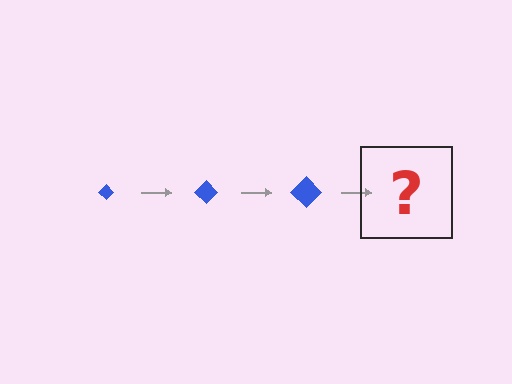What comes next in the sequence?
The next element should be a blue diamond, larger than the previous one.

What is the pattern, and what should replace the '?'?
The pattern is that the diamond gets progressively larger each step. The '?' should be a blue diamond, larger than the previous one.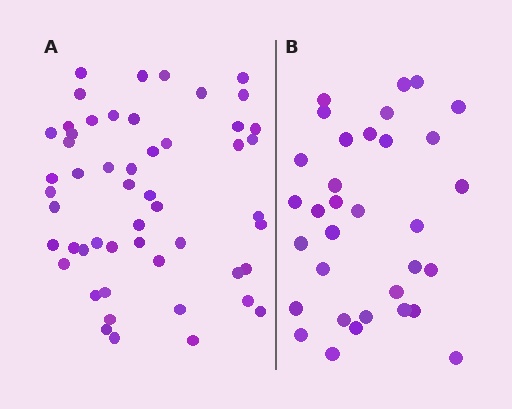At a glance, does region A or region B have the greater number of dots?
Region A (the left region) has more dots.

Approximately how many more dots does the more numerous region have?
Region A has approximately 20 more dots than region B.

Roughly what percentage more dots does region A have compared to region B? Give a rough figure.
About 60% more.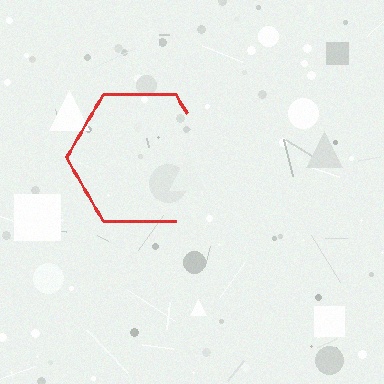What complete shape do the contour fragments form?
The contour fragments form a hexagon.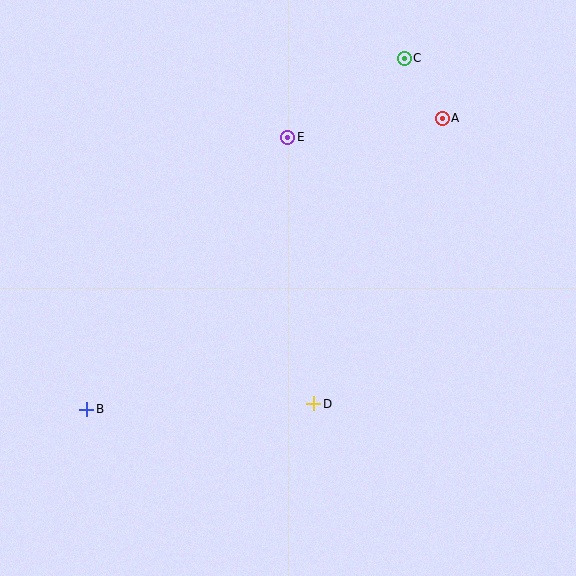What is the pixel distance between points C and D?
The distance between C and D is 357 pixels.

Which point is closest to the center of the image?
Point D at (314, 404) is closest to the center.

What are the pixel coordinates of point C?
Point C is at (404, 58).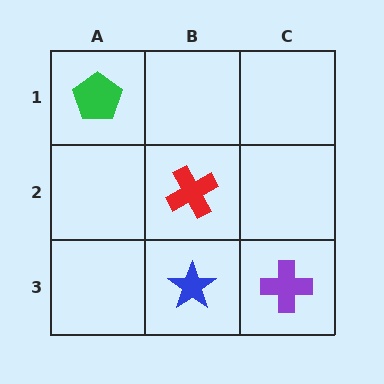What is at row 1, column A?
A green pentagon.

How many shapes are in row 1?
1 shape.